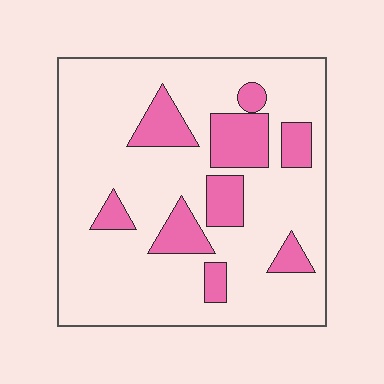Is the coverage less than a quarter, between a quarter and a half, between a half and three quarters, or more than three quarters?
Less than a quarter.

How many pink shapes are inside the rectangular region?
9.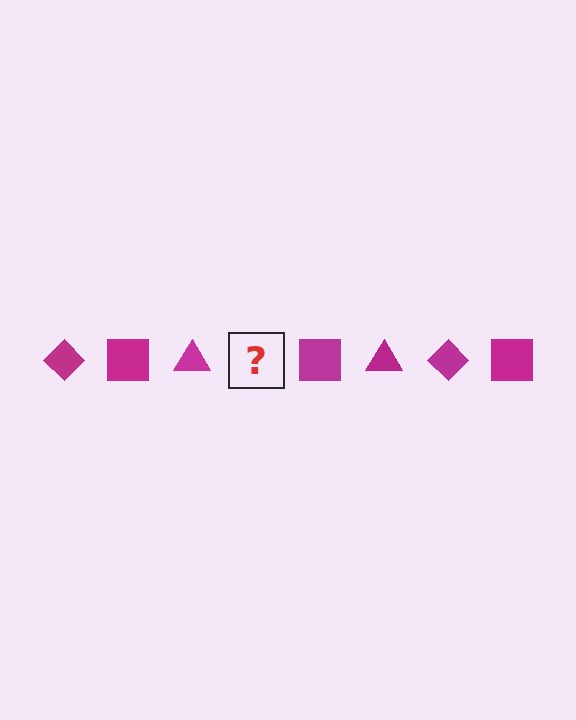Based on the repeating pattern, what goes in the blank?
The blank should be a magenta diamond.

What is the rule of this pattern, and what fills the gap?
The rule is that the pattern cycles through diamond, square, triangle shapes in magenta. The gap should be filled with a magenta diamond.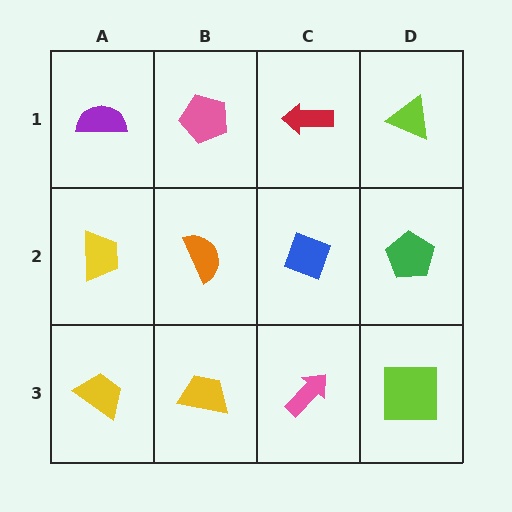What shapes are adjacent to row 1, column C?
A blue diamond (row 2, column C), a pink pentagon (row 1, column B), a lime triangle (row 1, column D).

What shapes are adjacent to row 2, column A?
A purple semicircle (row 1, column A), a yellow trapezoid (row 3, column A), an orange semicircle (row 2, column B).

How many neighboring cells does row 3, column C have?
3.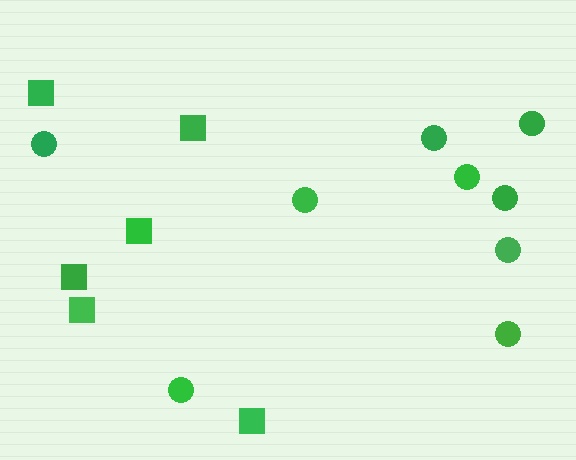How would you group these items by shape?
There are 2 groups: one group of circles (9) and one group of squares (6).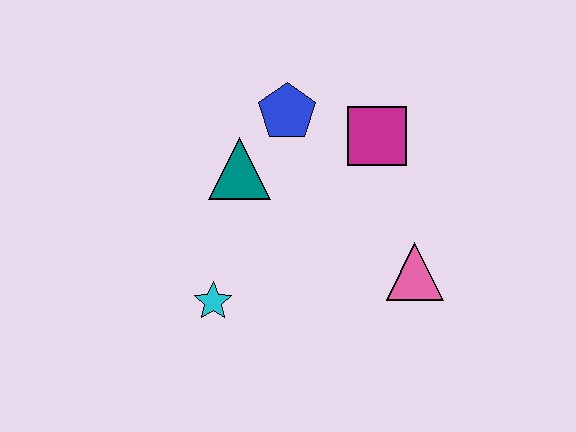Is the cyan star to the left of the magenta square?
Yes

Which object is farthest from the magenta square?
The cyan star is farthest from the magenta square.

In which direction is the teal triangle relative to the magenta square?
The teal triangle is to the left of the magenta square.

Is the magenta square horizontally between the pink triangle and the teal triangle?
Yes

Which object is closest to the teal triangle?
The blue pentagon is closest to the teal triangle.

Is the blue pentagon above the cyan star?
Yes